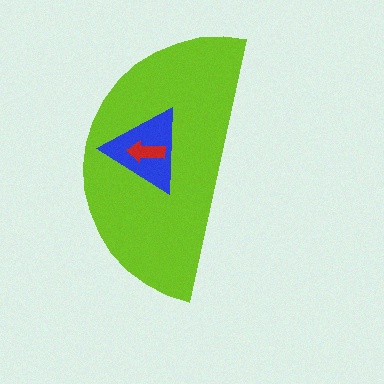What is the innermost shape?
The red arrow.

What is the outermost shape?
The lime semicircle.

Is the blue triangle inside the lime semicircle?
Yes.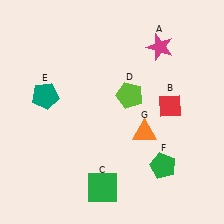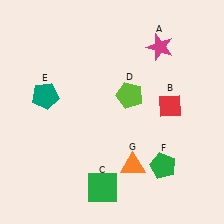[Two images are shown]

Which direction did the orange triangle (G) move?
The orange triangle (G) moved down.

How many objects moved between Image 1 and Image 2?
1 object moved between the two images.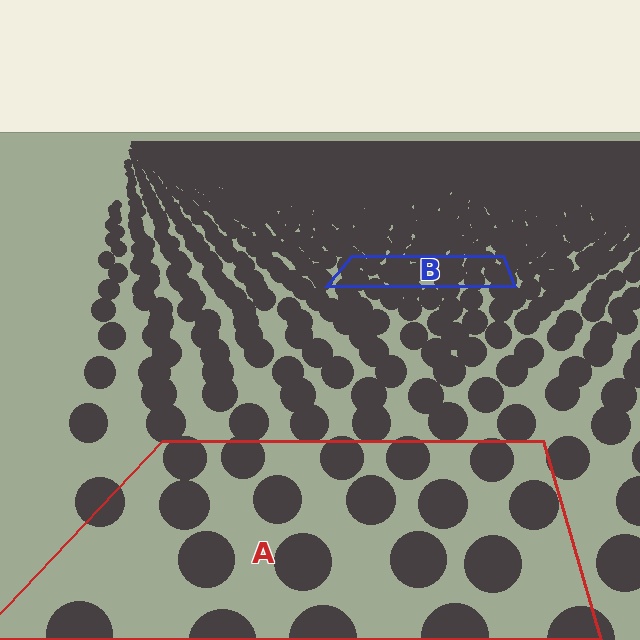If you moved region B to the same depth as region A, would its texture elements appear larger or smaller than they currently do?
They would appear larger. At a closer depth, the same texture elements are projected at a bigger on-screen size.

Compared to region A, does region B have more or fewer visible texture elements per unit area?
Region B has more texture elements per unit area — they are packed more densely because it is farther away.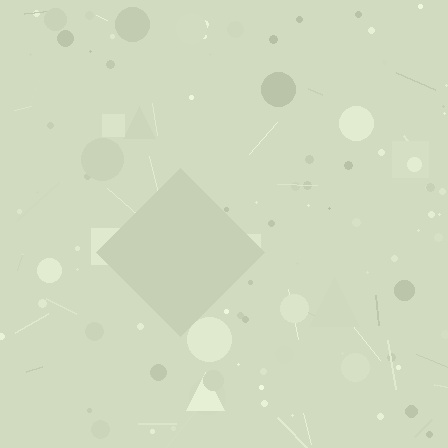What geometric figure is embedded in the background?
A diamond is embedded in the background.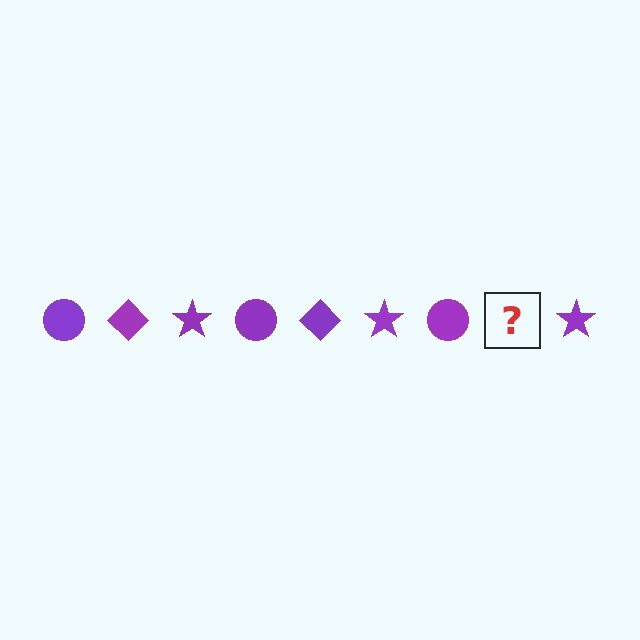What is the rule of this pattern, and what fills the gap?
The rule is that the pattern cycles through circle, diamond, star shapes in purple. The gap should be filled with a purple diamond.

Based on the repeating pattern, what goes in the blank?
The blank should be a purple diamond.